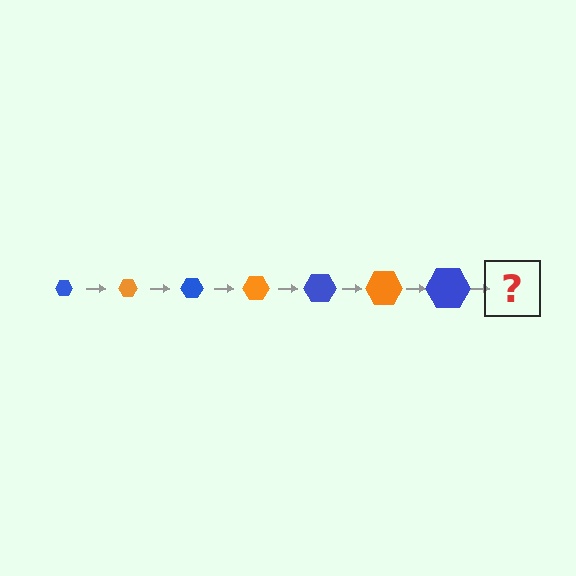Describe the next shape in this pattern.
It should be an orange hexagon, larger than the previous one.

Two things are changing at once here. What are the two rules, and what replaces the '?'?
The two rules are that the hexagon grows larger each step and the color cycles through blue and orange. The '?' should be an orange hexagon, larger than the previous one.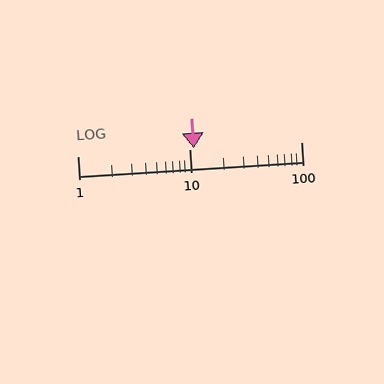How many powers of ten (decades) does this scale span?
The scale spans 2 decades, from 1 to 100.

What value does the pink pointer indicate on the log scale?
The pointer indicates approximately 11.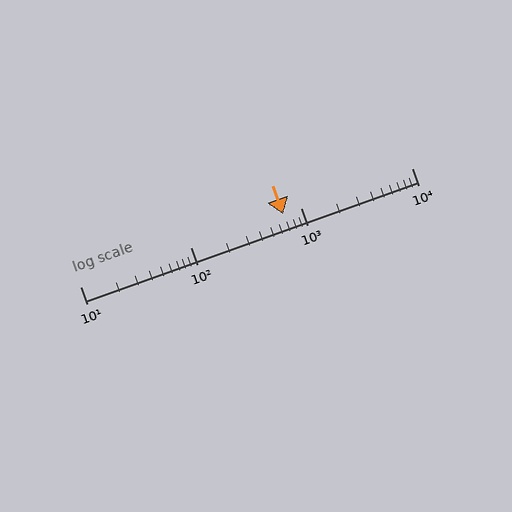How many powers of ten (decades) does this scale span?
The scale spans 3 decades, from 10 to 10000.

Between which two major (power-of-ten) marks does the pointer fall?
The pointer is between 100 and 1000.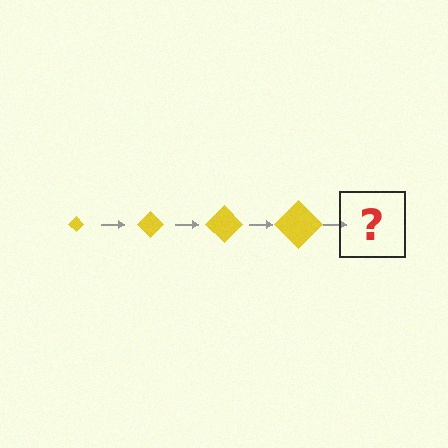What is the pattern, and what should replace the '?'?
The pattern is that the diamond gets progressively larger each step. The '?' should be a yellow diamond, larger than the previous one.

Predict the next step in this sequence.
The next step is a yellow diamond, larger than the previous one.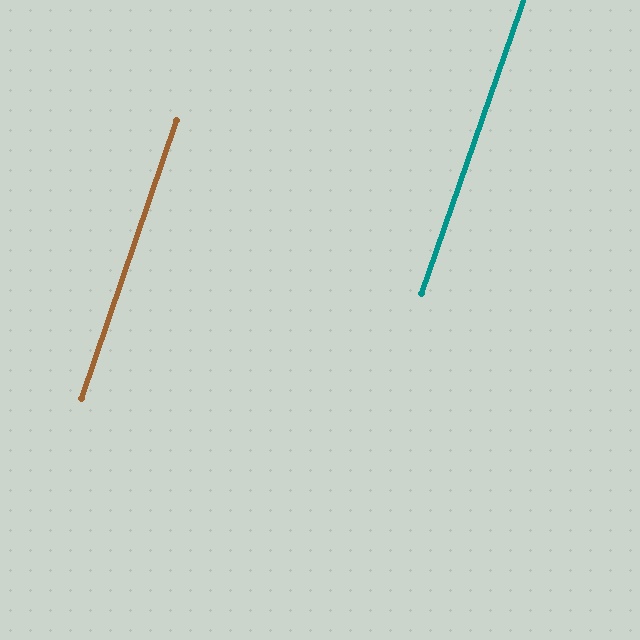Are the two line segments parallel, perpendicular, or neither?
Parallel — their directions differ by only 0.3°.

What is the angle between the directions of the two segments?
Approximately 0 degrees.